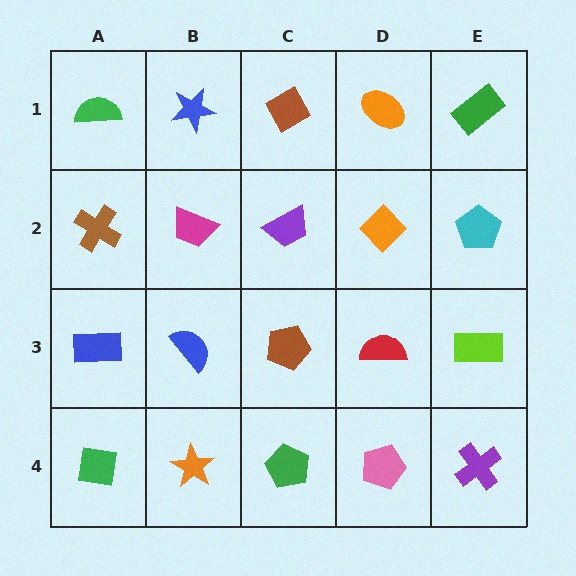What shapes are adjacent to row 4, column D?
A red semicircle (row 3, column D), a green pentagon (row 4, column C), a purple cross (row 4, column E).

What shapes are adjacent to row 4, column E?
A lime rectangle (row 3, column E), a pink pentagon (row 4, column D).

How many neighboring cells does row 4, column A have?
2.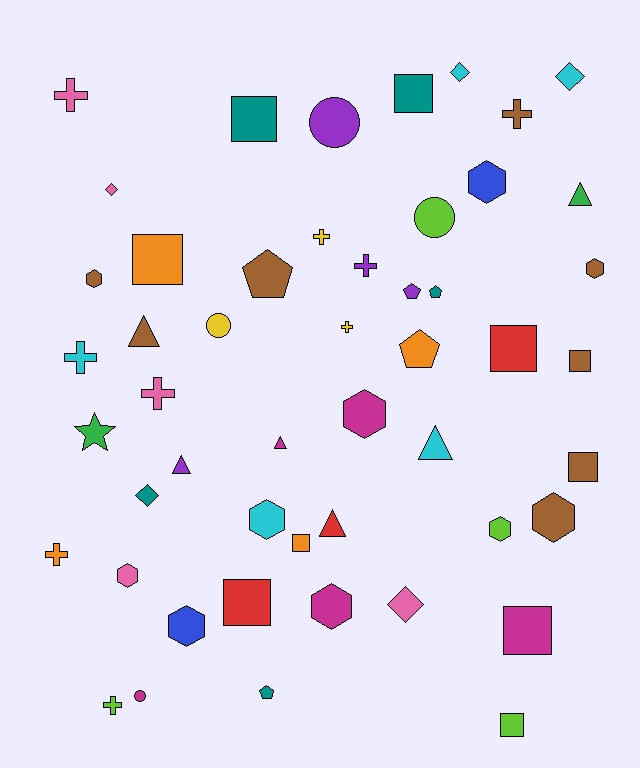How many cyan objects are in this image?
There are 5 cyan objects.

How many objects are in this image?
There are 50 objects.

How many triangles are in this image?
There are 6 triangles.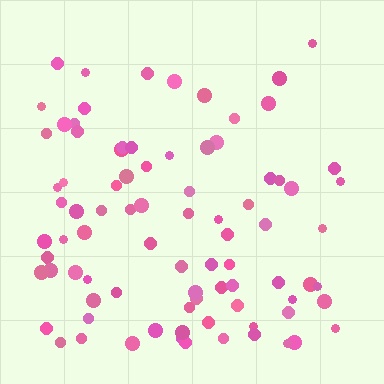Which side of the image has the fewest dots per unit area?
The top.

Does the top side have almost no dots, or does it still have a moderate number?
Still a moderate number, just noticeably fewer than the bottom.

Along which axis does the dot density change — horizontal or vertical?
Vertical.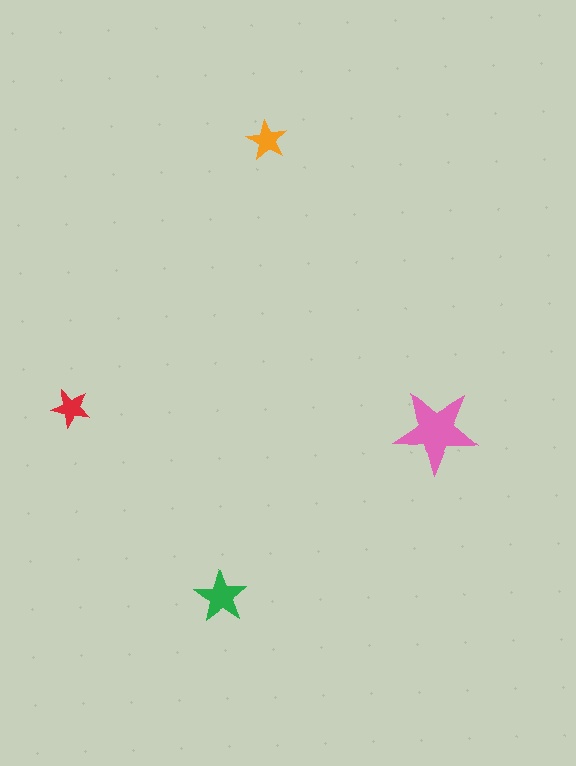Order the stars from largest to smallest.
the pink one, the green one, the orange one, the red one.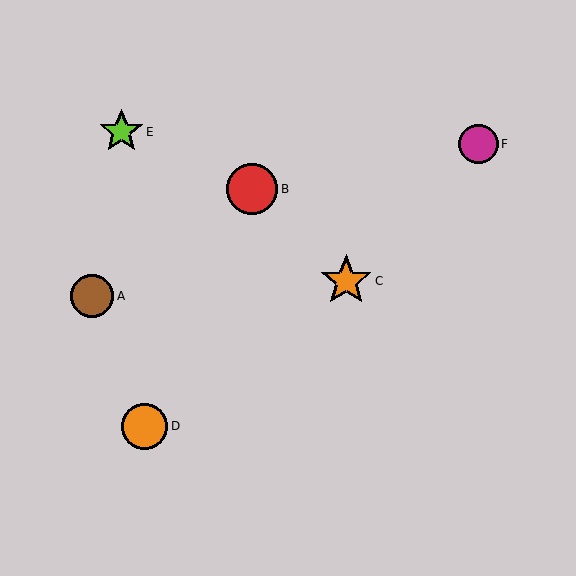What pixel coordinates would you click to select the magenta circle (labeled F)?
Click at (479, 144) to select the magenta circle F.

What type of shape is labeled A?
Shape A is a brown circle.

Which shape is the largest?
The orange star (labeled C) is the largest.